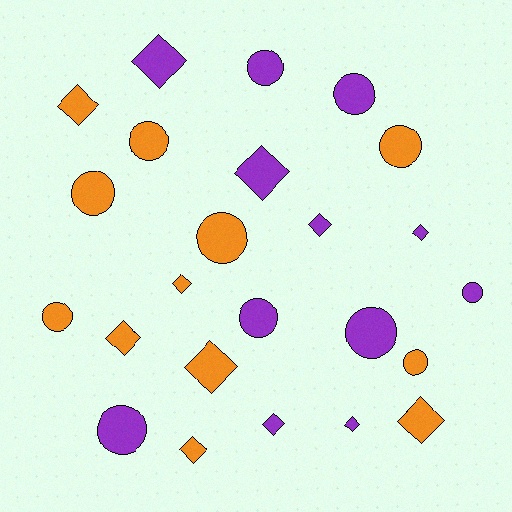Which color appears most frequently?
Purple, with 12 objects.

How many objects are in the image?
There are 24 objects.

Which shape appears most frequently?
Circle, with 12 objects.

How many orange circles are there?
There are 6 orange circles.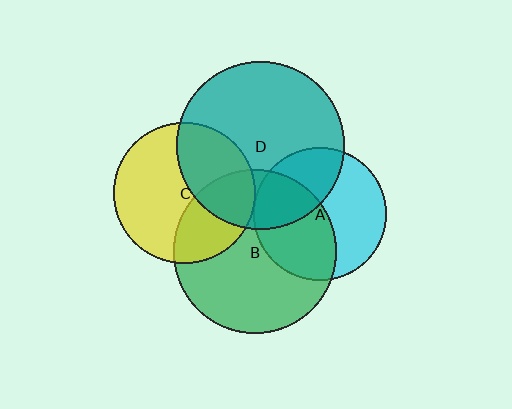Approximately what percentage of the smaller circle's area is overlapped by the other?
Approximately 5%.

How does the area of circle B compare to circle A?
Approximately 1.5 times.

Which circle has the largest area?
Circle D (teal).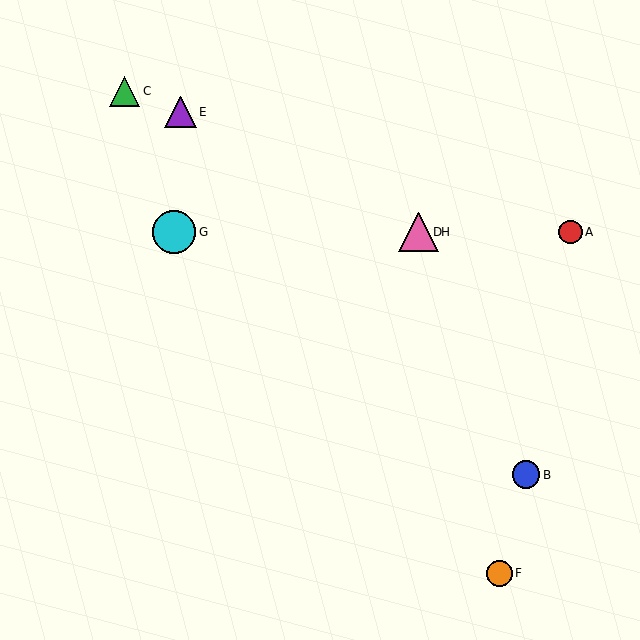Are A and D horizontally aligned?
Yes, both are at y≈232.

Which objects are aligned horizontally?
Objects A, D, G, H are aligned horizontally.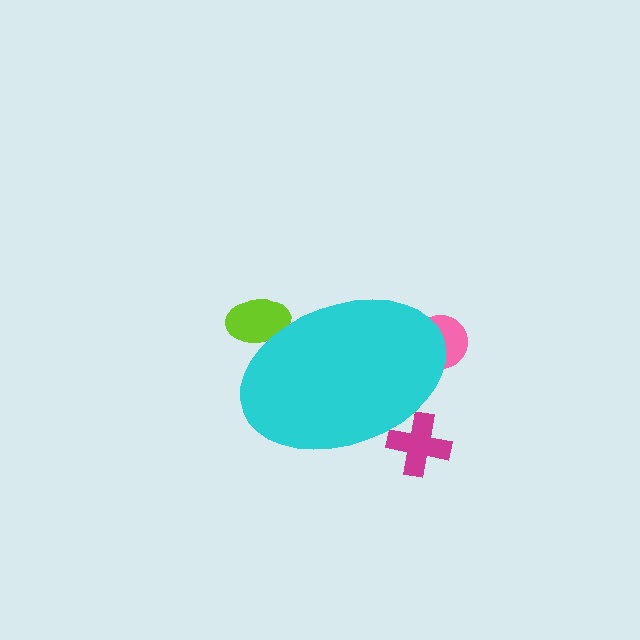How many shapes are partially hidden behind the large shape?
3 shapes are partially hidden.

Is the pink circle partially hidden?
Yes, the pink circle is partially hidden behind the cyan ellipse.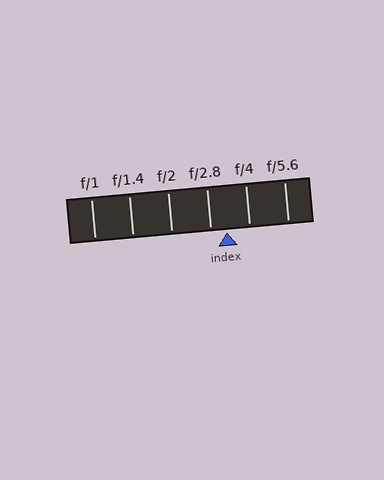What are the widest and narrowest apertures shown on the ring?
The widest aperture shown is f/1 and the narrowest is f/5.6.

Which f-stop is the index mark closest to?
The index mark is closest to f/2.8.